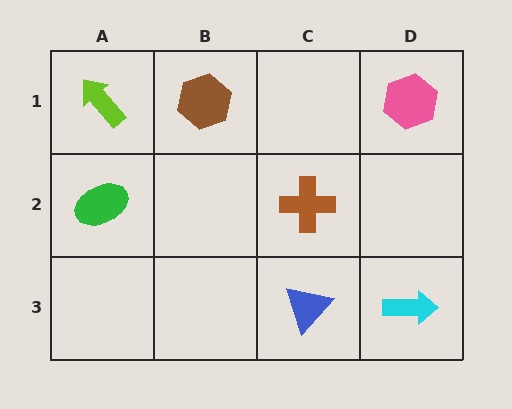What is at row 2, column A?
A green ellipse.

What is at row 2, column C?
A brown cross.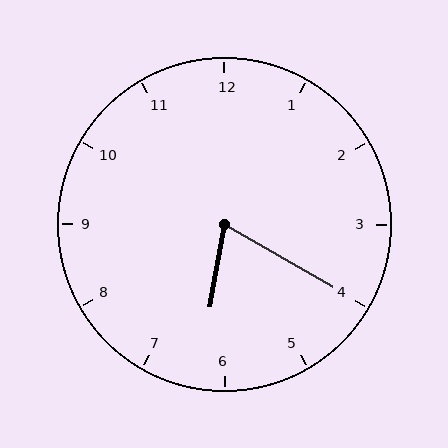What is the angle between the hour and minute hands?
Approximately 70 degrees.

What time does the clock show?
6:20.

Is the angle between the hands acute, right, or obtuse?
It is acute.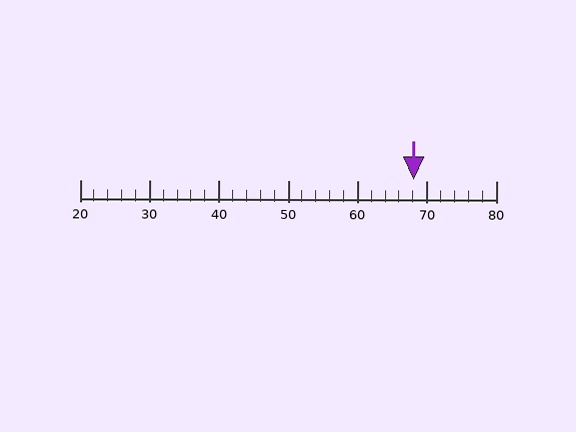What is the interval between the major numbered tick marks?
The major tick marks are spaced 10 units apart.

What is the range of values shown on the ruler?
The ruler shows values from 20 to 80.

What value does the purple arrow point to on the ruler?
The purple arrow points to approximately 68.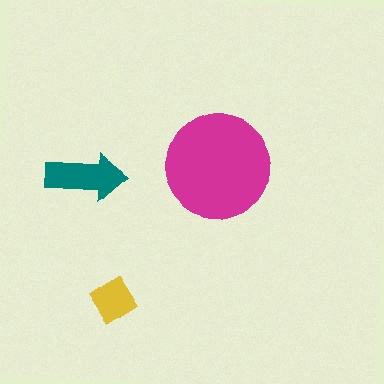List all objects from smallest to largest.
The yellow diamond, the teal arrow, the magenta circle.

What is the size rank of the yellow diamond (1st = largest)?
3rd.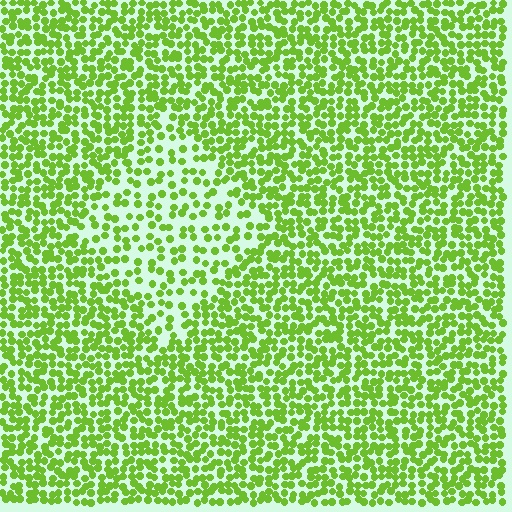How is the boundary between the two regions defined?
The boundary is defined by a change in element density (approximately 1.9x ratio). All elements are the same color, size, and shape.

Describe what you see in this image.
The image contains small lime elements arranged at two different densities. A diamond-shaped region is visible where the elements are less densely packed than the surrounding area.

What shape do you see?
I see a diamond.